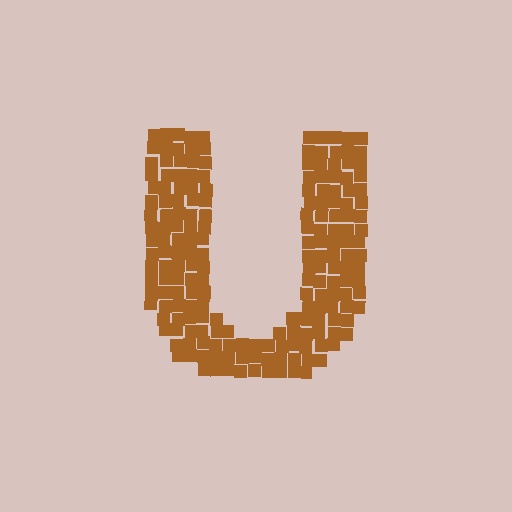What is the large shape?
The large shape is the letter U.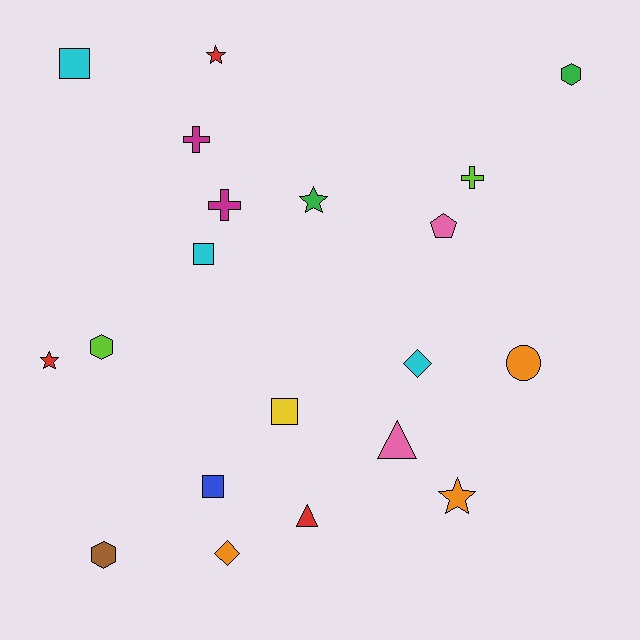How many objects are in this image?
There are 20 objects.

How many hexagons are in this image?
There are 3 hexagons.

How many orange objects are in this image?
There are 3 orange objects.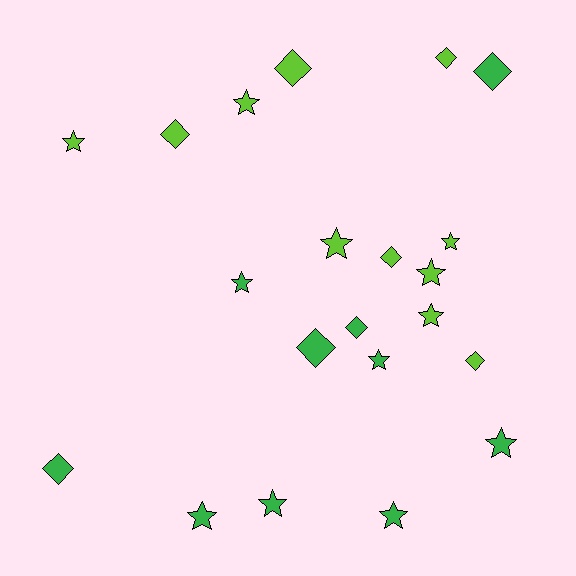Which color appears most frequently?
Lime, with 11 objects.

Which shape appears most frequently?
Star, with 12 objects.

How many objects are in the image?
There are 21 objects.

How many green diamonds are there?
There are 4 green diamonds.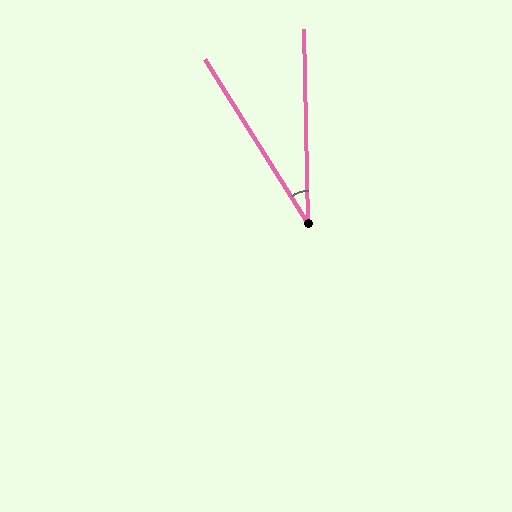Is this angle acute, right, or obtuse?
It is acute.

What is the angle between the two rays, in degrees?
Approximately 31 degrees.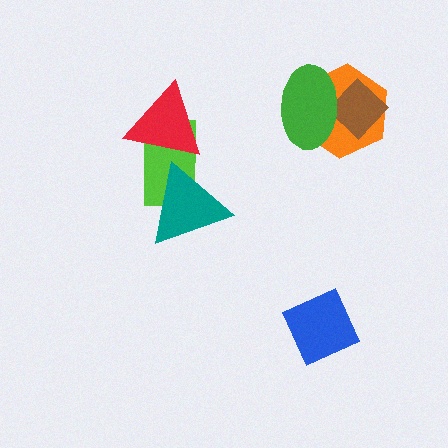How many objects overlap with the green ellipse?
2 objects overlap with the green ellipse.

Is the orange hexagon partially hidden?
Yes, it is partially covered by another shape.